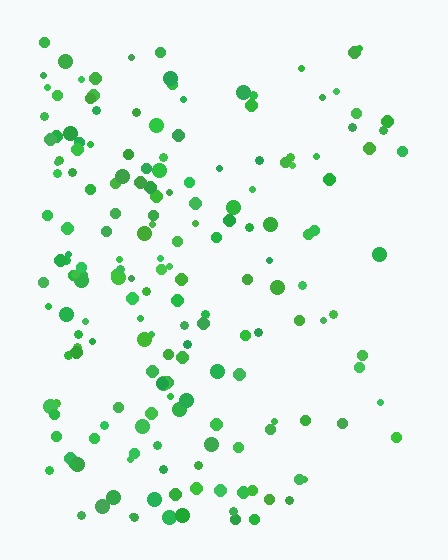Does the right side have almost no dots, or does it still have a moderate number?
Still a moderate number, just noticeably fewer than the left.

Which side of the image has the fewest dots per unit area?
The right.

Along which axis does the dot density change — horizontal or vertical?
Horizontal.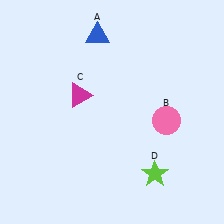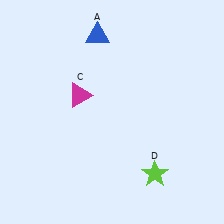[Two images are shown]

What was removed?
The pink circle (B) was removed in Image 2.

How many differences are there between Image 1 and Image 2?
There is 1 difference between the two images.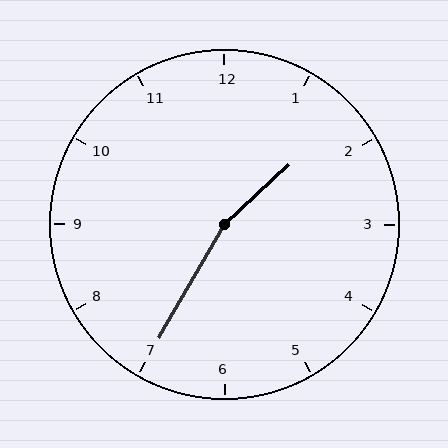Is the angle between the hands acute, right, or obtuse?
It is obtuse.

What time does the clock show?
1:35.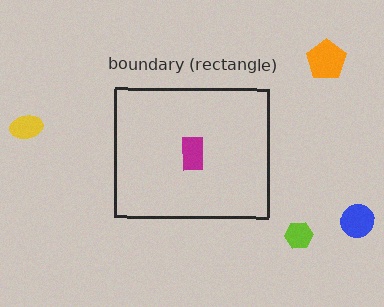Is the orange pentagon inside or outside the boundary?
Outside.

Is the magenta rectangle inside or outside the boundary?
Inside.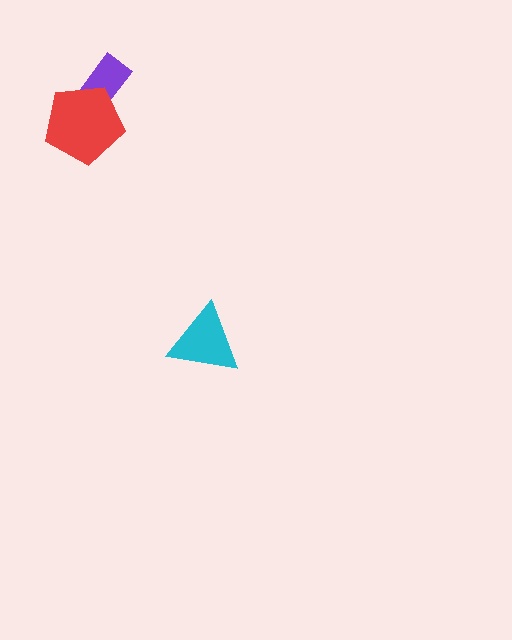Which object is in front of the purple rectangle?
The red pentagon is in front of the purple rectangle.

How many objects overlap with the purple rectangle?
1 object overlaps with the purple rectangle.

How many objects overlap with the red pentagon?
1 object overlaps with the red pentagon.